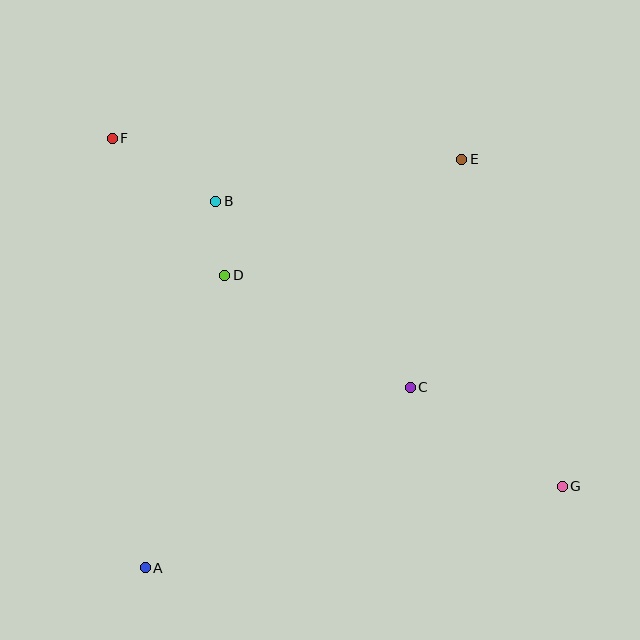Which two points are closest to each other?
Points B and D are closest to each other.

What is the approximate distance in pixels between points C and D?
The distance between C and D is approximately 217 pixels.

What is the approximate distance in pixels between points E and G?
The distance between E and G is approximately 342 pixels.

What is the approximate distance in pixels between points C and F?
The distance between C and F is approximately 388 pixels.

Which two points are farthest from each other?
Points F and G are farthest from each other.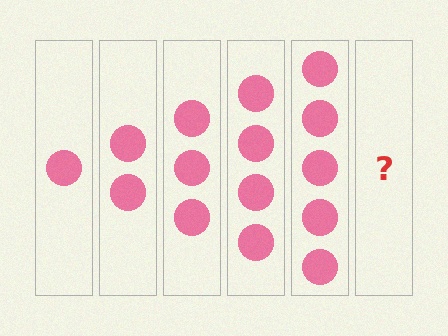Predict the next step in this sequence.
The next step is 6 circles.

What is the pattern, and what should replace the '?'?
The pattern is that each step adds one more circle. The '?' should be 6 circles.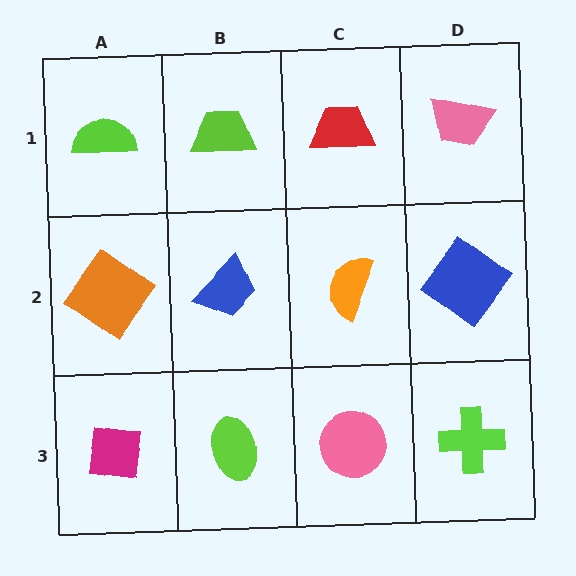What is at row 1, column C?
A red trapezoid.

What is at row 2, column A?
An orange diamond.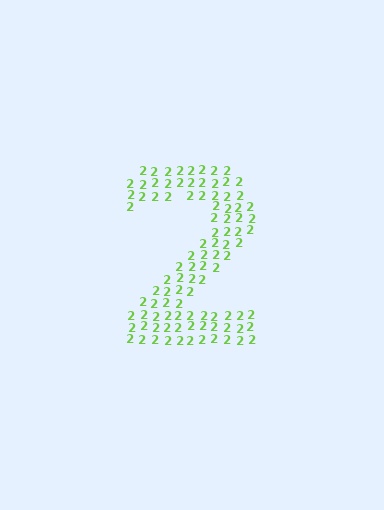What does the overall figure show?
The overall figure shows the digit 2.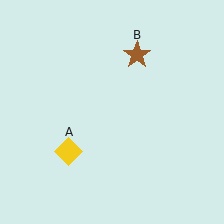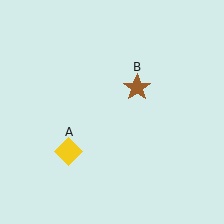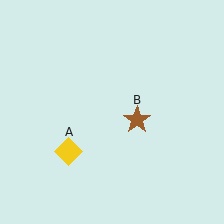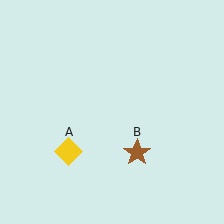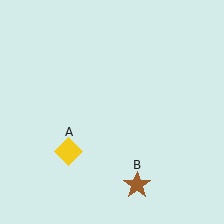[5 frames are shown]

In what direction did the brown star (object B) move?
The brown star (object B) moved down.